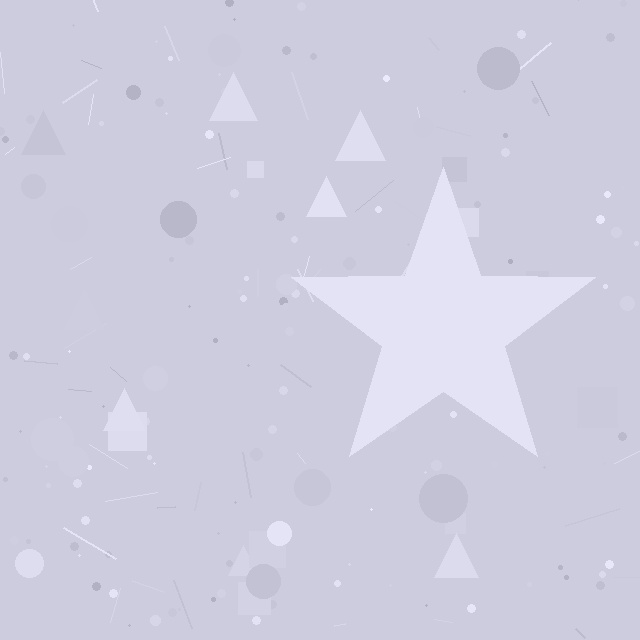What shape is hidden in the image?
A star is hidden in the image.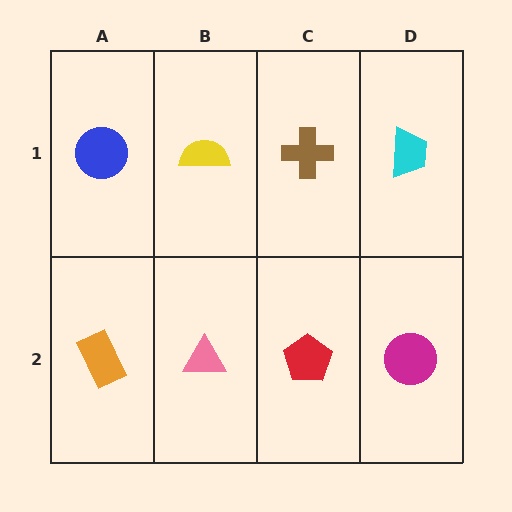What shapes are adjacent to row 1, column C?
A red pentagon (row 2, column C), a yellow semicircle (row 1, column B), a cyan trapezoid (row 1, column D).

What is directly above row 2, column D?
A cyan trapezoid.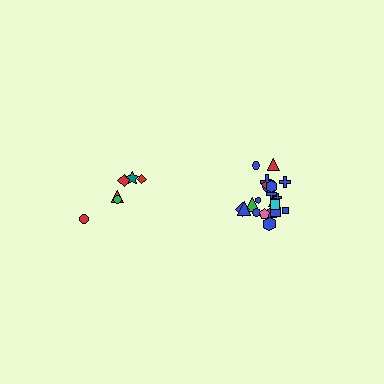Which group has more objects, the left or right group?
The right group.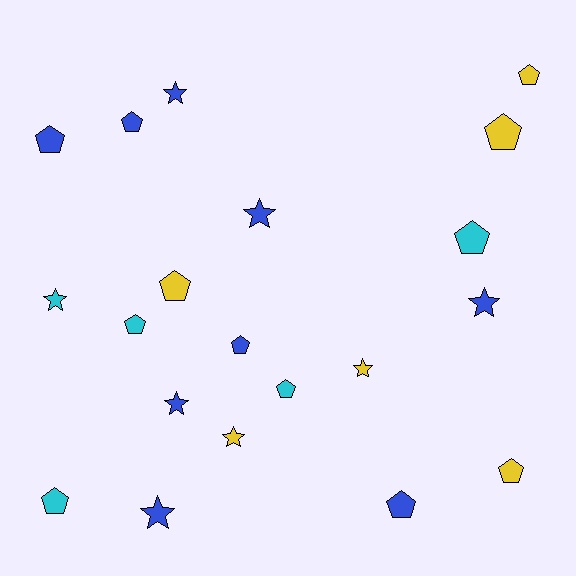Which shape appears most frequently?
Pentagon, with 12 objects.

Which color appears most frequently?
Blue, with 9 objects.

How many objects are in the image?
There are 20 objects.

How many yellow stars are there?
There are 2 yellow stars.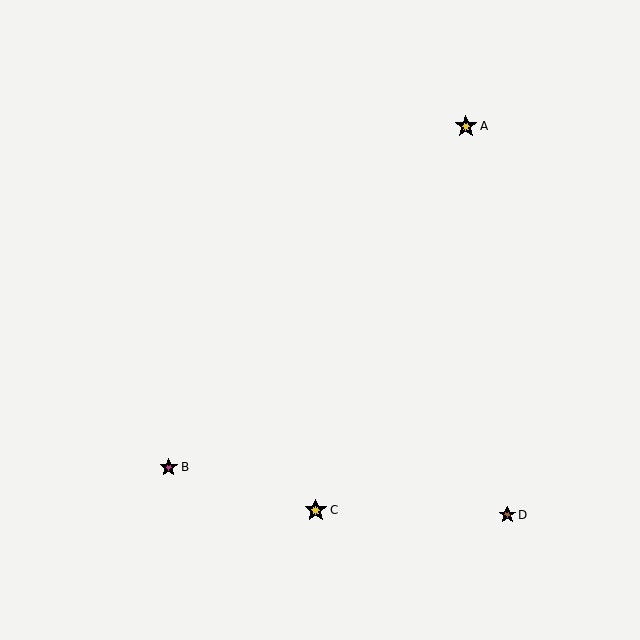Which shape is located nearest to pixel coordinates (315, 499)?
The yellow star (labeled C) at (316, 510) is nearest to that location.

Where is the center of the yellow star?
The center of the yellow star is at (316, 510).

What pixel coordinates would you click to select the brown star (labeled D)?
Click at (507, 514) to select the brown star D.